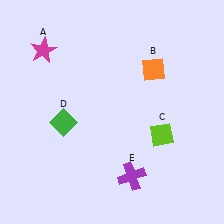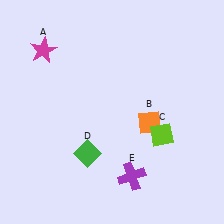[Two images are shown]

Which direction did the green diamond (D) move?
The green diamond (D) moved down.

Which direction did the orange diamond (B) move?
The orange diamond (B) moved down.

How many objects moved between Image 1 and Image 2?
2 objects moved between the two images.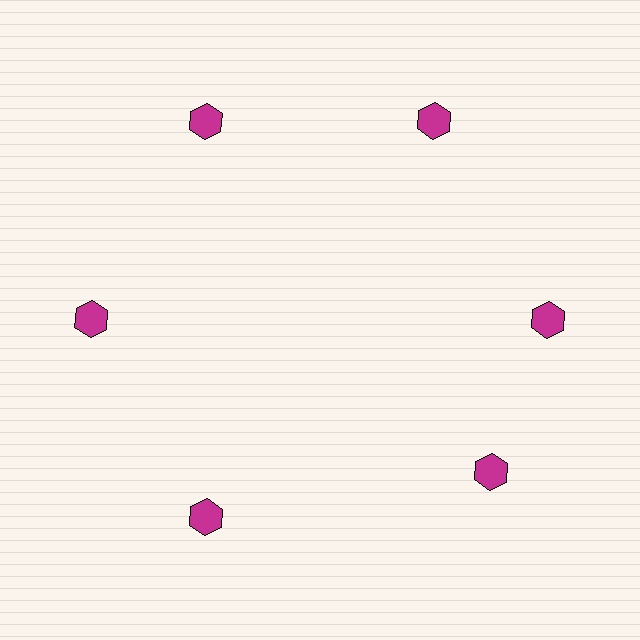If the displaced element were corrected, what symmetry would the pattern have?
It would have 6-fold rotational symmetry — the pattern would map onto itself every 60 degrees.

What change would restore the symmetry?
The symmetry would be restored by rotating it back into even spacing with its neighbors so that all 6 hexagons sit at equal angles and equal distance from the center.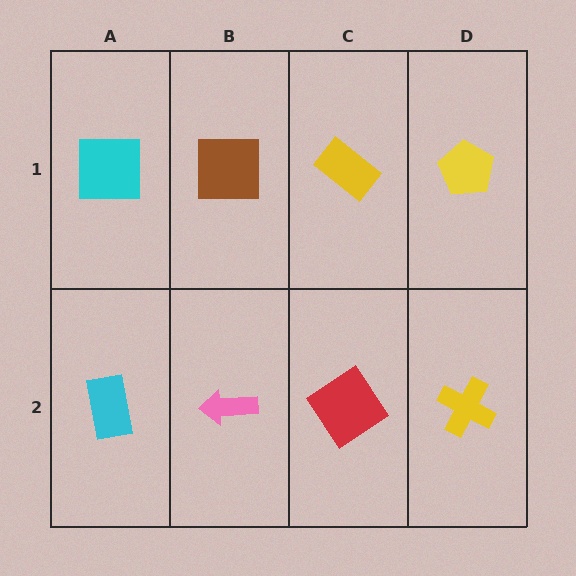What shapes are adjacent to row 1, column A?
A cyan rectangle (row 2, column A), a brown square (row 1, column B).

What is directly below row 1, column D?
A yellow cross.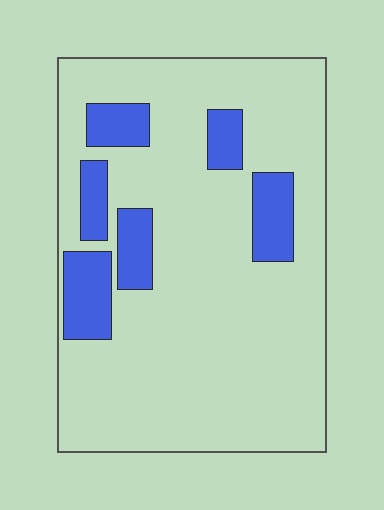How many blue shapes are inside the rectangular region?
6.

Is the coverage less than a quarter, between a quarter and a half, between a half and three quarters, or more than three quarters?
Less than a quarter.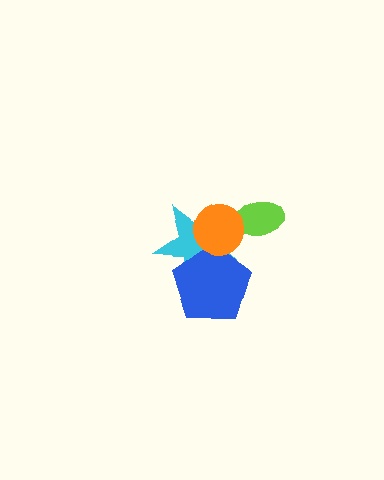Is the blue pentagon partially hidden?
Yes, it is partially covered by another shape.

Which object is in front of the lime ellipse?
The orange circle is in front of the lime ellipse.